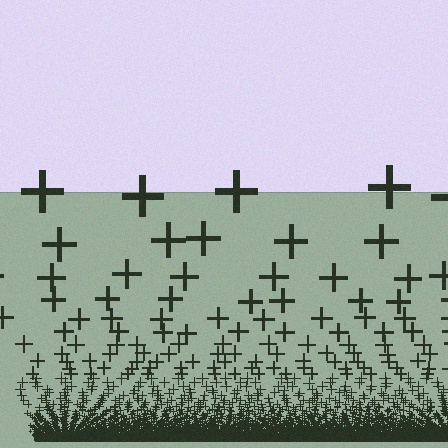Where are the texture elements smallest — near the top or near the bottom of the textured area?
Near the bottom.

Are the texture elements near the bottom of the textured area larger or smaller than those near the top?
Smaller. The gradient is inverted — elements near the bottom are smaller and denser.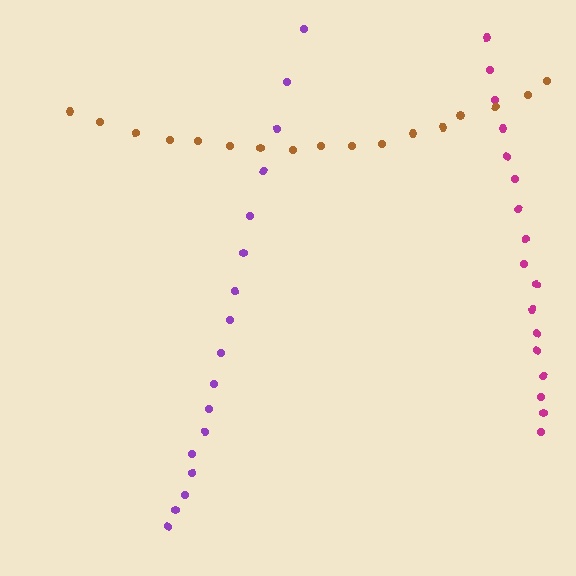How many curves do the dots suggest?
There are 3 distinct paths.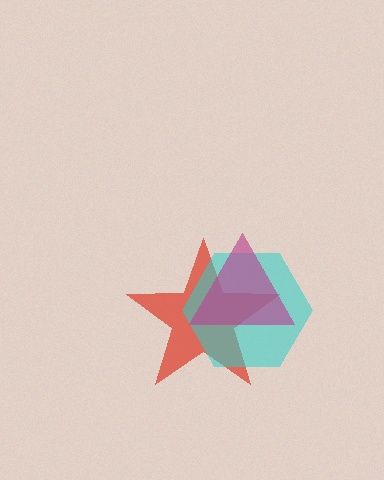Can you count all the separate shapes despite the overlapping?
Yes, there are 3 separate shapes.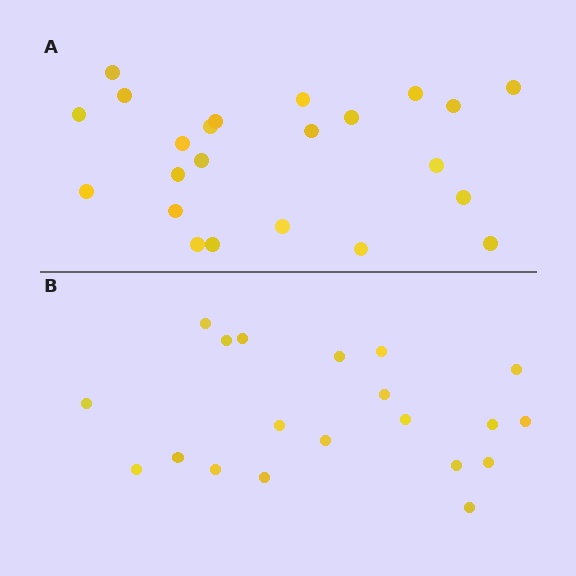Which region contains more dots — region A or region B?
Region A (the top region) has more dots.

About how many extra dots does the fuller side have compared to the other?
Region A has just a few more — roughly 2 or 3 more dots than region B.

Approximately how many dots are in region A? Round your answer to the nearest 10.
About 20 dots. (The exact count is 23, which rounds to 20.)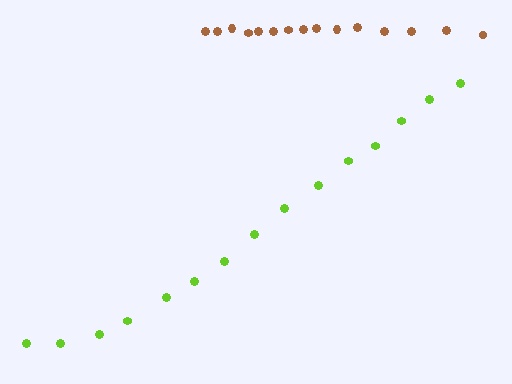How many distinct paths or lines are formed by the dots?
There are 2 distinct paths.